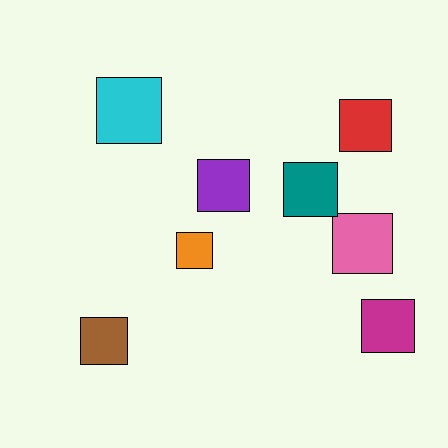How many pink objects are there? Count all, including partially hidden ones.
There is 1 pink object.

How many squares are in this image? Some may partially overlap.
There are 8 squares.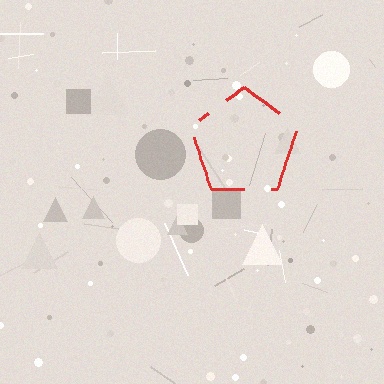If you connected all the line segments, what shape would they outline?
They would outline a pentagon.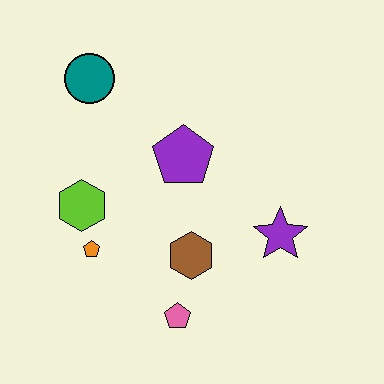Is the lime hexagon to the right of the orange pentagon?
No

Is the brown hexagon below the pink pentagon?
No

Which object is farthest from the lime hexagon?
The purple star is farthest from the lime hexagon.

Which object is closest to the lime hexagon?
The orange pentagon is closest to the lime hexagon.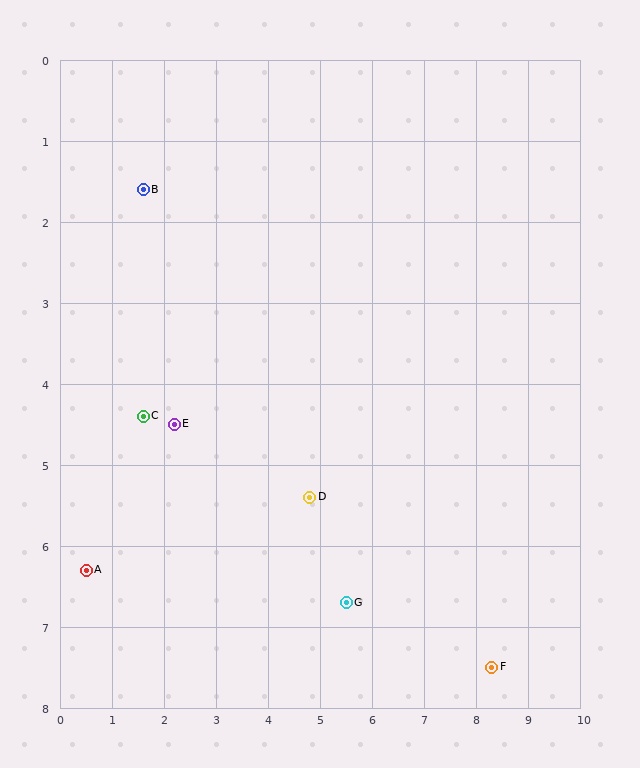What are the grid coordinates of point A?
Point A is at approximately (0.5, 6.3).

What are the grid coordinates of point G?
Point G is at approximately (5.5, 6.7).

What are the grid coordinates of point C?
Point C is at approximately (1.6, 4.4).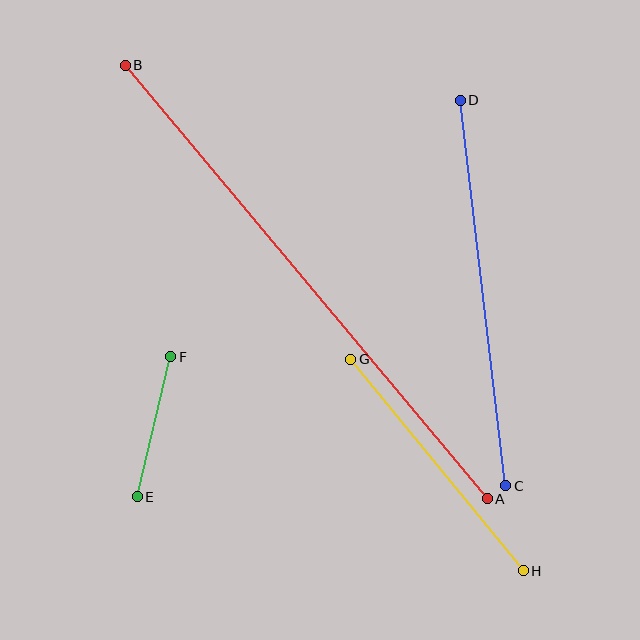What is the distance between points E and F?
The distance is approximately 144 pixels.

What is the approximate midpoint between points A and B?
The midpoint is at approximately (306, 282) pixels.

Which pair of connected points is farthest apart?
Points A and B are farthest apart.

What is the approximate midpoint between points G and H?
The midpoint is at approximately (437, 465) pixels.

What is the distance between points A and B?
The distance is approximately 565 pixels.